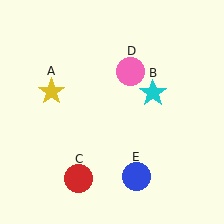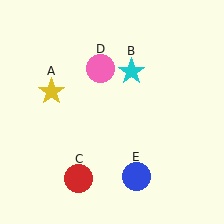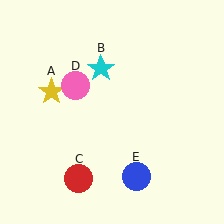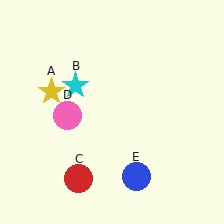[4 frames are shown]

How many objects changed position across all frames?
2 objects changed position: cyan star (object B), pink circle (object D).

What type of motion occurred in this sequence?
The cyan star (object B), pink circle (object D) rotated counterclockwise around the center of the scene.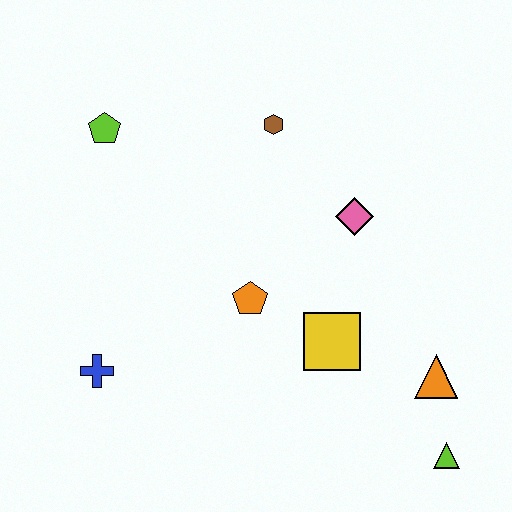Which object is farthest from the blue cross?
The lime triangle is farthest from the blue cross.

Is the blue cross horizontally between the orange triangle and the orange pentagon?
No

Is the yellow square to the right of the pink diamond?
No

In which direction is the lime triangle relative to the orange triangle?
The lime triangle is below the orange triangle.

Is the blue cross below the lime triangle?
No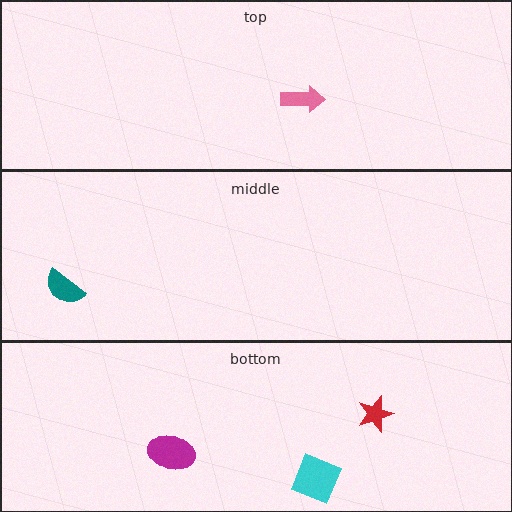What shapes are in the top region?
The pink arrow.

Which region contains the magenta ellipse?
The bottom region.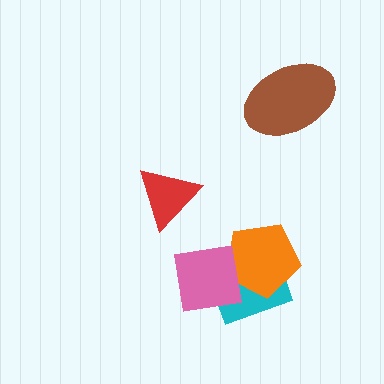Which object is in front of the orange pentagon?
The pink square is in front of the orange pentagon.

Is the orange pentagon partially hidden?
Yes, it is partially covered by another shape.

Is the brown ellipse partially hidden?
No, no other shape covers it.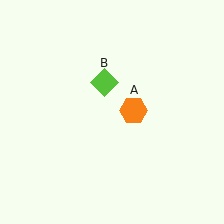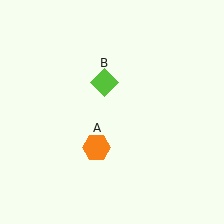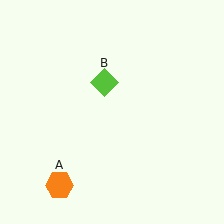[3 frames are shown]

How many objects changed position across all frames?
1 object changed position: orange hexagon (object A).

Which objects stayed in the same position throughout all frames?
Lime diamond (object B) remained stationary.